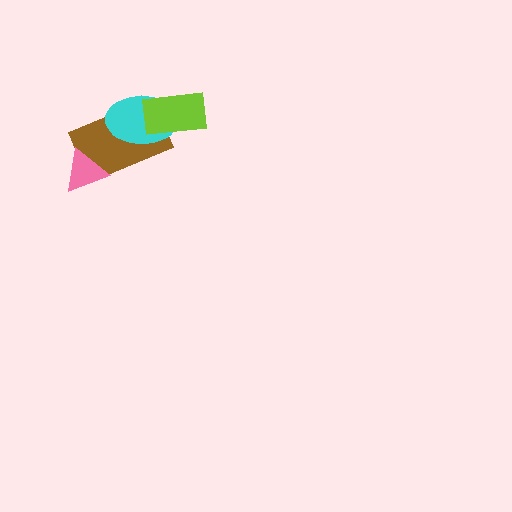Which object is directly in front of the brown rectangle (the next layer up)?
The cyan ellipse is directly in front of the brown rectangle.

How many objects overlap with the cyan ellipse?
2 objects overlap with the cyan ellipse.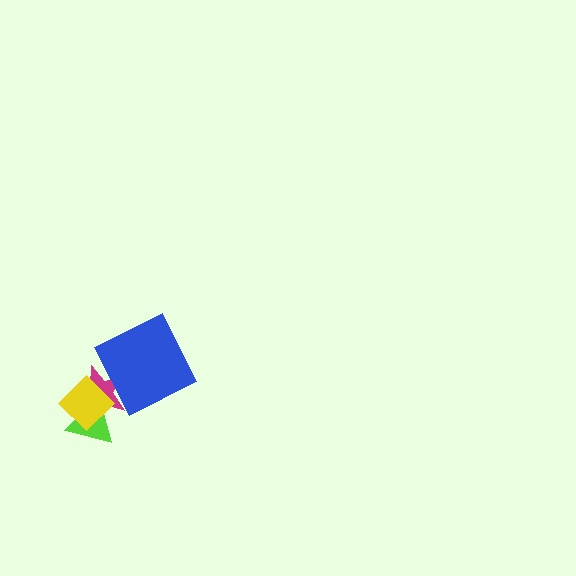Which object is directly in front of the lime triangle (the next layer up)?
The magenta star is directly in front of the lime triangle.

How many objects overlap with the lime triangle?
2 objects overlap with the lime triangle.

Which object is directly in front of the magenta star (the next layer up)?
The yellow diamond is directly in front of the magenta star.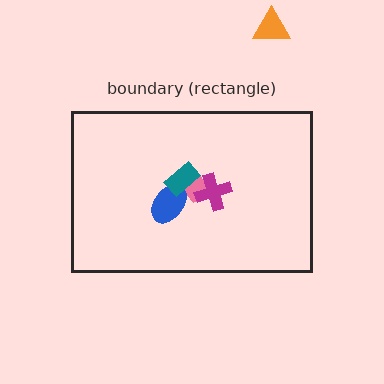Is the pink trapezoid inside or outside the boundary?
Inside.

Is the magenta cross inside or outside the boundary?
Inside.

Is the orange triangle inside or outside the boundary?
Outside.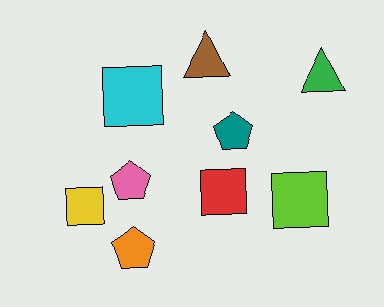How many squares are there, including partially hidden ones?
There are 4 squares.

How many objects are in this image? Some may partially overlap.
There are 9 objects.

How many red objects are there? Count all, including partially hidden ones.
There is 1 red object.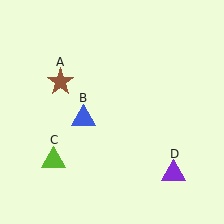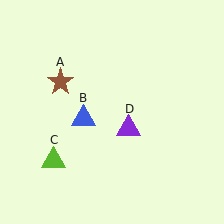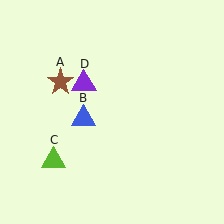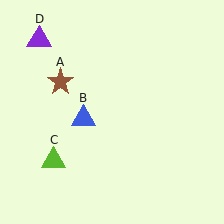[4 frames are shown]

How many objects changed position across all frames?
1 object changed position: purple triangle (object D).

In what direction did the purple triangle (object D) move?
The purple triangle (object D) moved up and to the left.